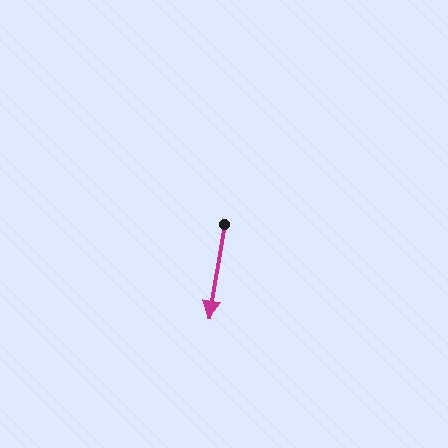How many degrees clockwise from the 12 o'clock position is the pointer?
Approximately 189 degrees.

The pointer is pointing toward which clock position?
Roughly 6 o'clock.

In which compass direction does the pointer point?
South.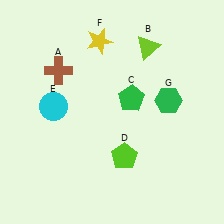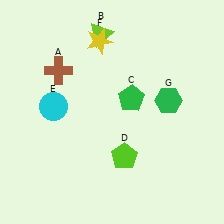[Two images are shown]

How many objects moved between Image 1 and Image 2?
1 object moved between the two images.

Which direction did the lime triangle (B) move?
The lime triangle (B) moved left.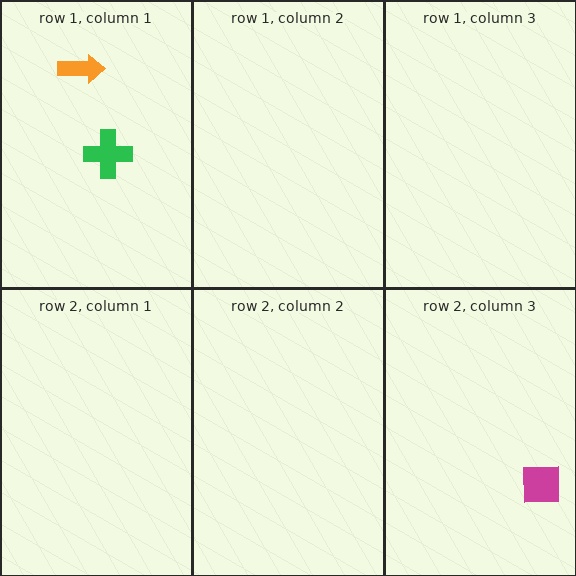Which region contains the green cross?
The row 1, column 1 region.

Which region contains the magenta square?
The row 2, column 3 region.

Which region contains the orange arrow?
The row 1, column 1 region.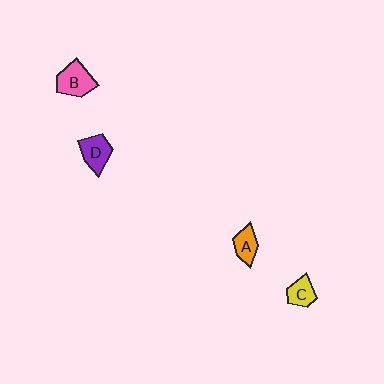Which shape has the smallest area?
Shape C (yellow).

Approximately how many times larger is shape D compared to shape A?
Approximately 1.3 times.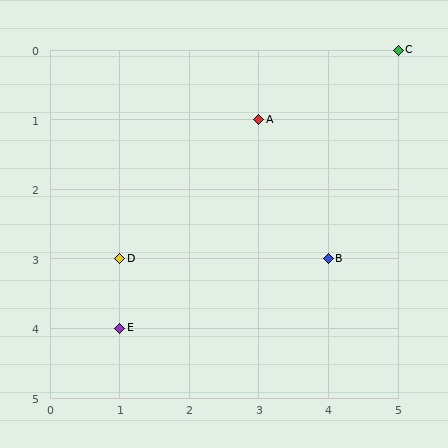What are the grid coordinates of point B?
Point B is at grid coordinates (4, 3).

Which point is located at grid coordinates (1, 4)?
Point E is at (1, 4).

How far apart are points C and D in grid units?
Points C and D are 4 columns and 3 rows apart (about 5.0 grid units diagonally).